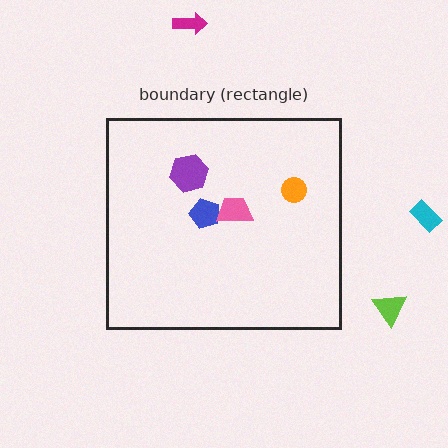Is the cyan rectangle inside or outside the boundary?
Outside.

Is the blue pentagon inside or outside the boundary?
Inside.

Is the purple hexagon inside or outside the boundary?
Inside.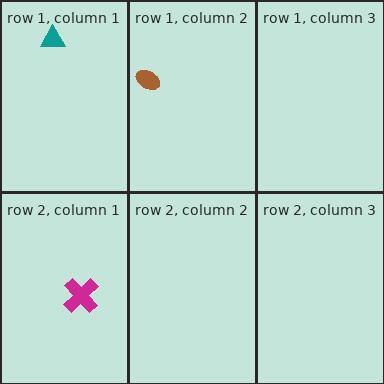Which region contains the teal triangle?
The row 1, column 1 region.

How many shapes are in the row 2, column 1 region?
1.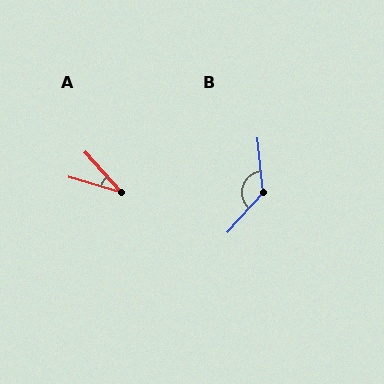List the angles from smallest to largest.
A (31°), B (133°).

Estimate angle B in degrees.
Approximately 133 degrees.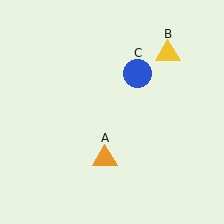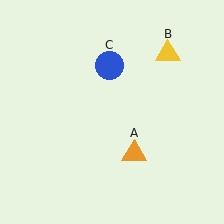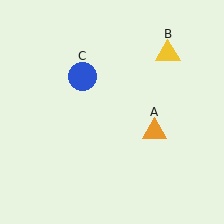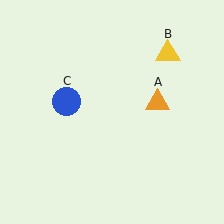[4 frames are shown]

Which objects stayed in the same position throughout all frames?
Yellow triangle (object B) remained stationary.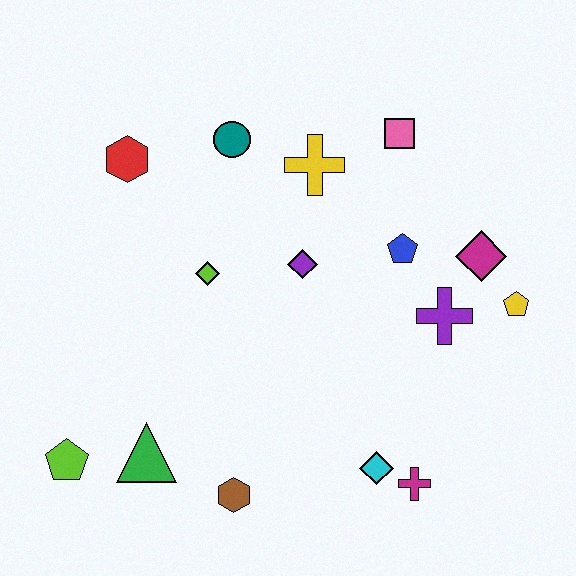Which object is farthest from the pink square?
The lime pentagon is farthest from the pink square.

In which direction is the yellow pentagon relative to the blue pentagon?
The yellow pentagon is to the right of the blue pentagon.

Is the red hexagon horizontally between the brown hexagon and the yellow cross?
No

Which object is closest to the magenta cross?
The cyan diamond is closest to the magenta cross.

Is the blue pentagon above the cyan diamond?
Yes